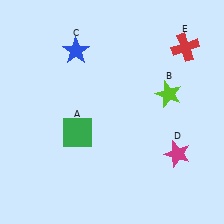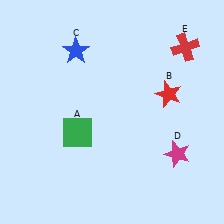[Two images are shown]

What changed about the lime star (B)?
In Image 1, B is lime. In Image 2, it changed to red.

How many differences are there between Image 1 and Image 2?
There is 1 difference between the two images.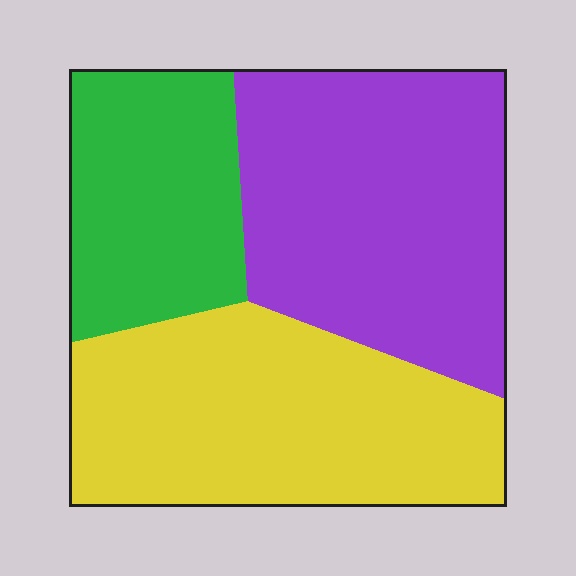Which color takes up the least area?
Green, at roughly 25%.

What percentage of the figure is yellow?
Yellow covers 38% of the figure.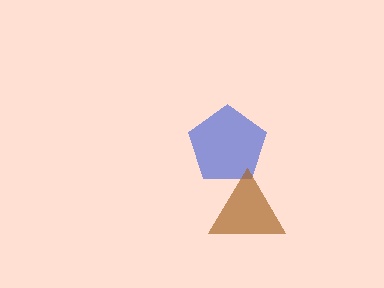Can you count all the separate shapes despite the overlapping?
Yes, there are 2 separate shapes.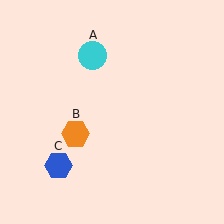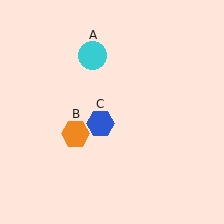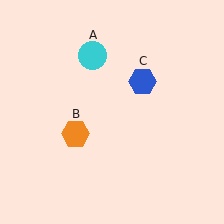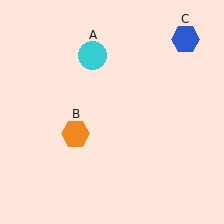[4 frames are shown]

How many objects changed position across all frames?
1 object changed position: blue hexagon (object C).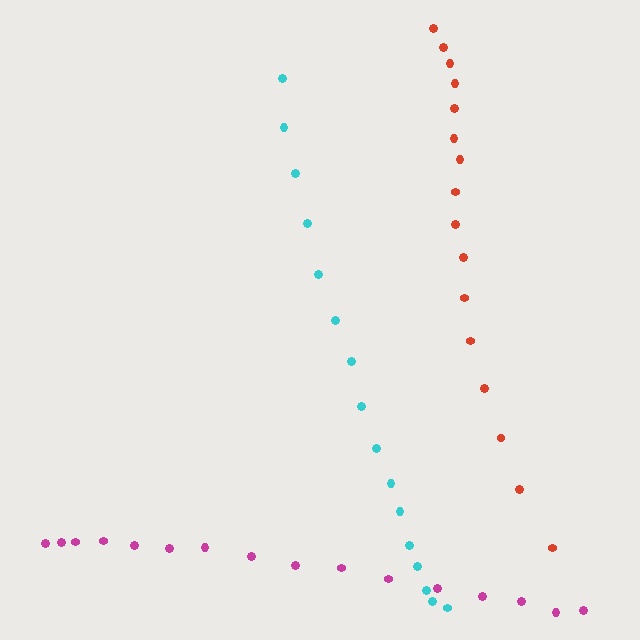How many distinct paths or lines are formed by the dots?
There are 3 distinct paths.